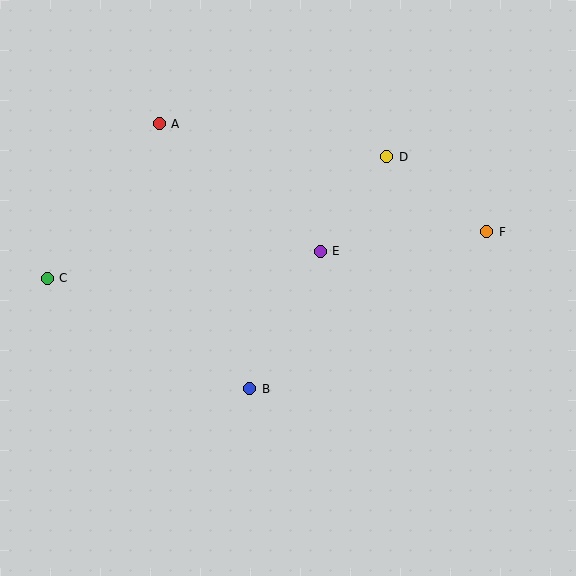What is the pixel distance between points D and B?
The distance between D and B is 270 pixels.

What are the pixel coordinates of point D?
Point D is at (387, 157).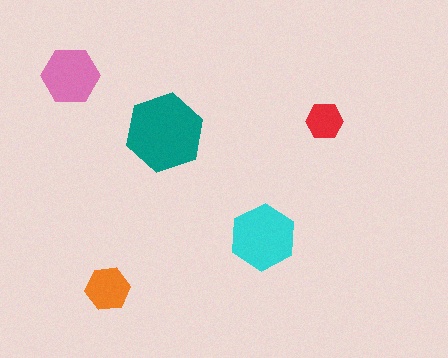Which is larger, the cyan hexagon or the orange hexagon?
The cyan one.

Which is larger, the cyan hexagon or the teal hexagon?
The teal one.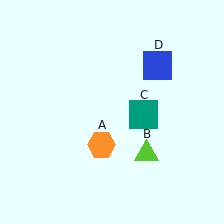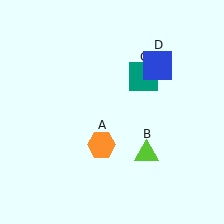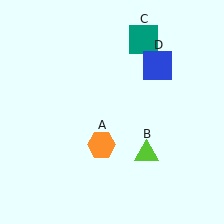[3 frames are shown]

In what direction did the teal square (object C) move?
The teal square (object C) moved up.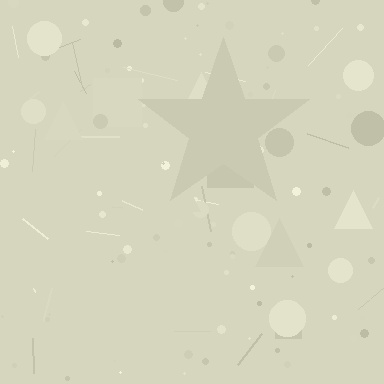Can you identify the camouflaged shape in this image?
The camouflaged shape is a star.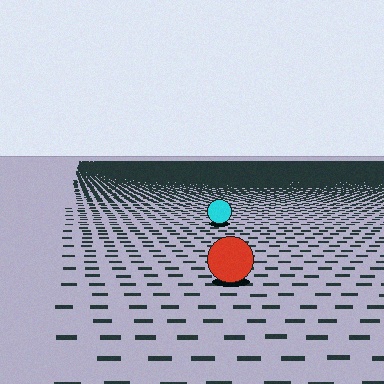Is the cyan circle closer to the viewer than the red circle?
No. The red circle is closer — you can tell from the texture gradient: the ground texture is coarser near it.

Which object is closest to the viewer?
The red circle is closest. The texture marks near it are larger and more spread out.